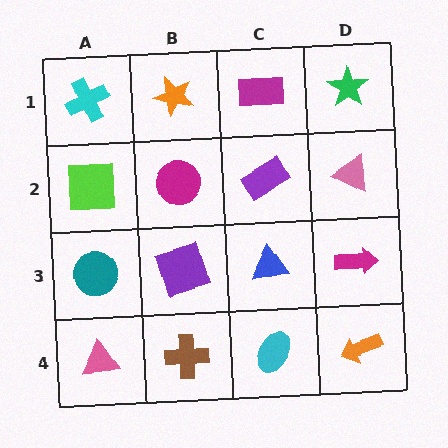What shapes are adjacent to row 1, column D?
A pink triangle (row 2, column D), a magenta rectangle (row 1, column C).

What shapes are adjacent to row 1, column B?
A magenta circle (row 2, column B), a cyan cross (row 1, column A), a magenta rectangle (row 1, column C).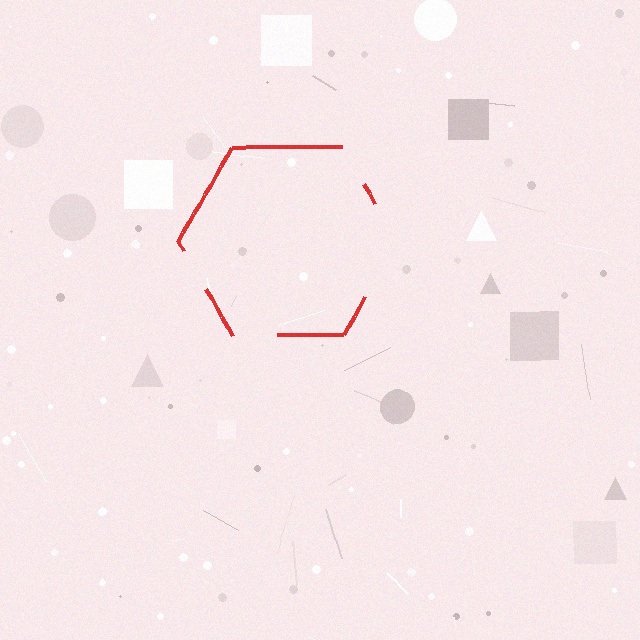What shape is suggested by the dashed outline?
The dashed outline suggests a hexagon.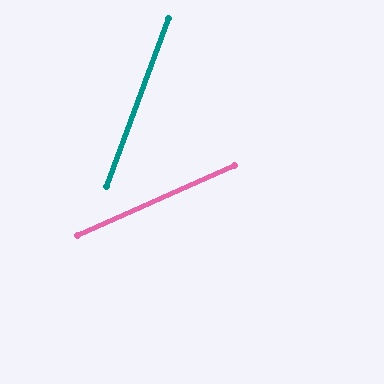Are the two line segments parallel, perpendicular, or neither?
Neither parallel nor perpendicular — they differ by about 46°.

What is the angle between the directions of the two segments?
Approximately 46 degrees.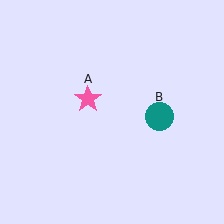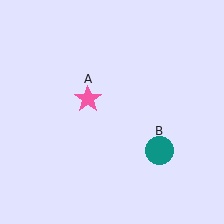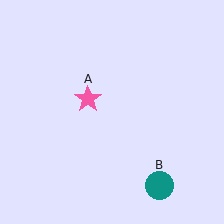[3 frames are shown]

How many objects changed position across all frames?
1 object changed position: teal circle (object B).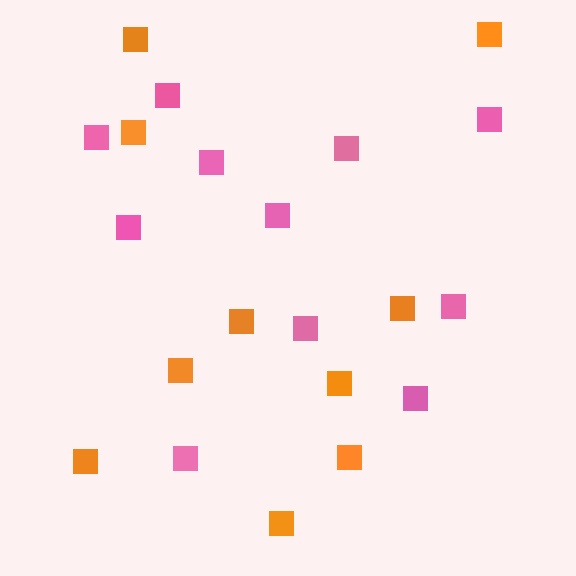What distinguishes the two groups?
There are 2 groups: one group of orange squares (10) and one group of pink squares (11).